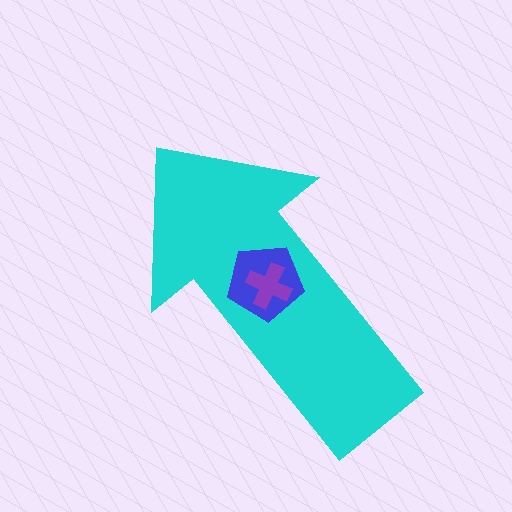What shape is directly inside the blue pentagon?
The purple cross.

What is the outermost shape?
The cyan arrow.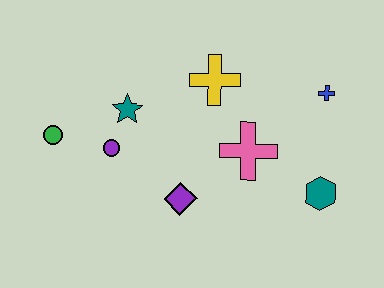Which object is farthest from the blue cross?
The green circle is farthest from the blue cross.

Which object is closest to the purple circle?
The teal star is closest to the purple circle.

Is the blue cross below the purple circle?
No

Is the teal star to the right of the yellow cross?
No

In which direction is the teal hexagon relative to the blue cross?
The teal hexagon is below the blue cross.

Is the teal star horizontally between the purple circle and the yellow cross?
Yes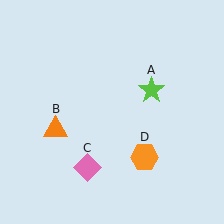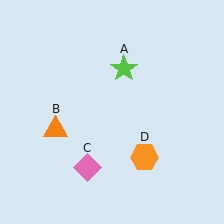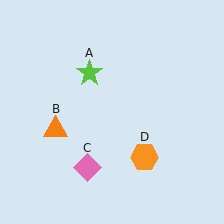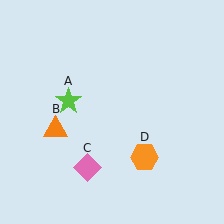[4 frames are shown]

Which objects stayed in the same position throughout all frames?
Orange triangle (object B) and pink diamond (object C) and orange hexagon (object D) remained stationary.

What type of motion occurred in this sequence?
The lime star (object A) rotated counterclockwise around the center of the scene.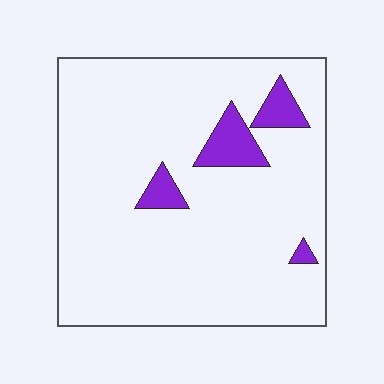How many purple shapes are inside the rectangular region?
4.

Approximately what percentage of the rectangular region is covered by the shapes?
Approximately 10%.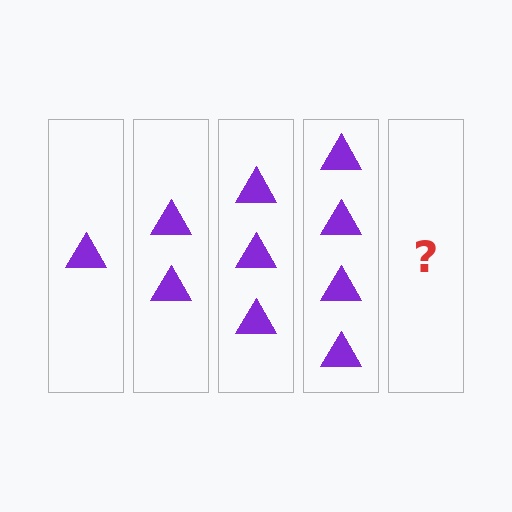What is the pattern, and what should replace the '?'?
The pattern is that each step adds one more triangle. The '?' should be 5 triangles.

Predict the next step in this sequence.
The next step is 5 triangles.